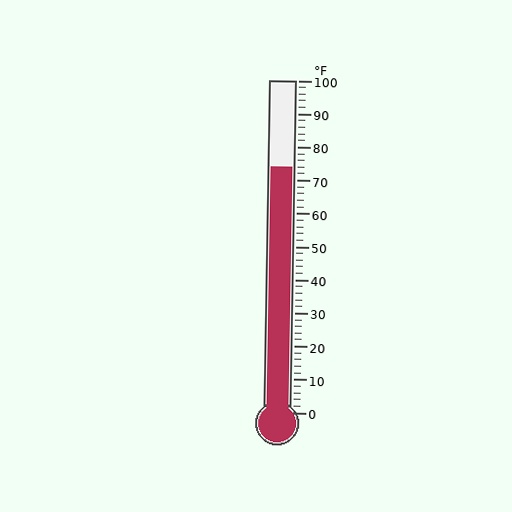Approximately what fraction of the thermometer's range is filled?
The thermometer is filled to approximately 75% of its range.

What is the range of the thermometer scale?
The thermometer scale ranges from 0°F to 100°F.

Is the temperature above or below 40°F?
The temperature is above 40°F.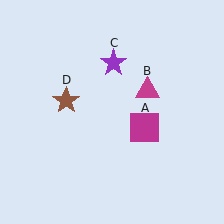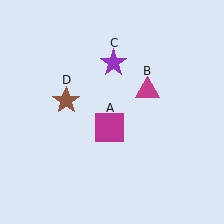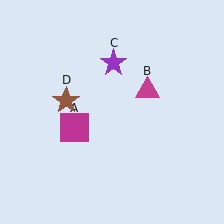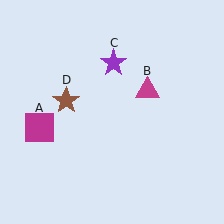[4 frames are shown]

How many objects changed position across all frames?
1 object changed position: magenta square (object A).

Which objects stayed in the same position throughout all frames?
Magenta triangle (object B) and purple star (object C) and brown star (object D) remained stationary.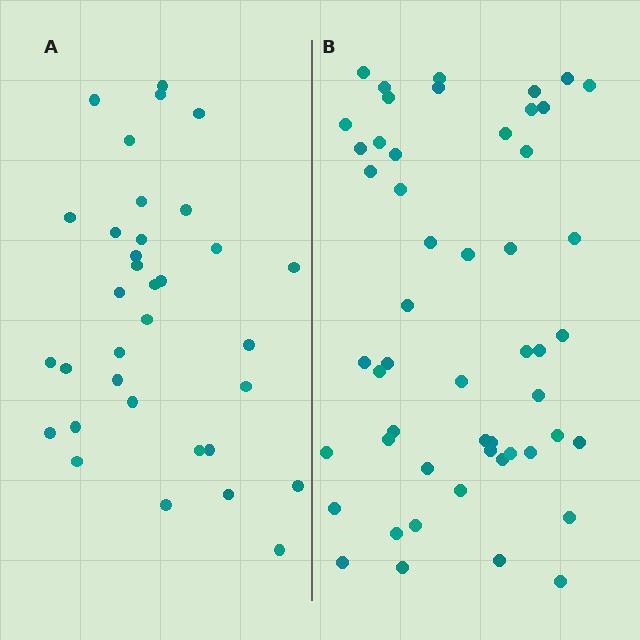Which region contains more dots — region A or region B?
Region B (the right region) has more dots.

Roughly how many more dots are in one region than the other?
Region B has approximately 20 more dots than region A.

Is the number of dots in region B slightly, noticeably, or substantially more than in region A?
Region B has substantially more. The ratio is roughly 1.5 to 1.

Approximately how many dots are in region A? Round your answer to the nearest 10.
About 30 dots. (The exact count is 34, which rounds to 30.)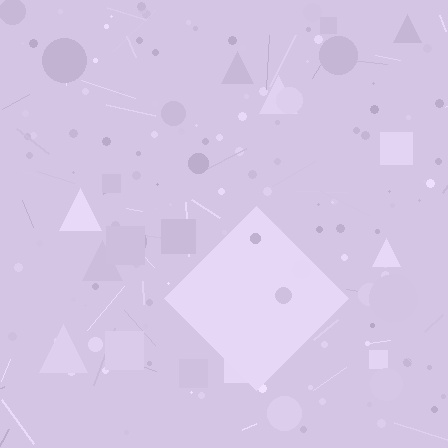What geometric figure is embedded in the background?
A diamond is embedded in the background.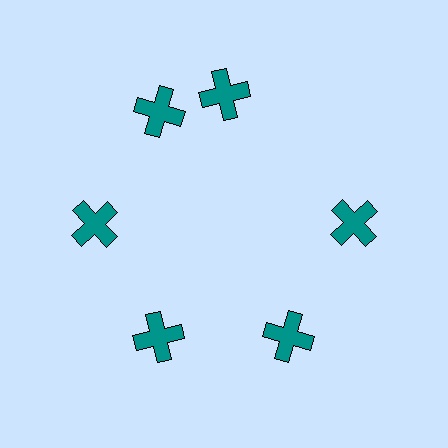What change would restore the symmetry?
The symmetry would be restored by rotating it back into even spacing with its neighbors so that all 6 crosses sit at equal angles and equal distance from the center.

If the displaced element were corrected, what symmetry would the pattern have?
It would have 6-fold rotational symmetry — the pattern would map onto itself every 60 degrees.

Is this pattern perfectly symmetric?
No. The 6 teal crosses are arranged in a ring, but one element near the 1 o'clock position is rotated out of alignment along the ring, breaking the 6-fold rotational symmetry.